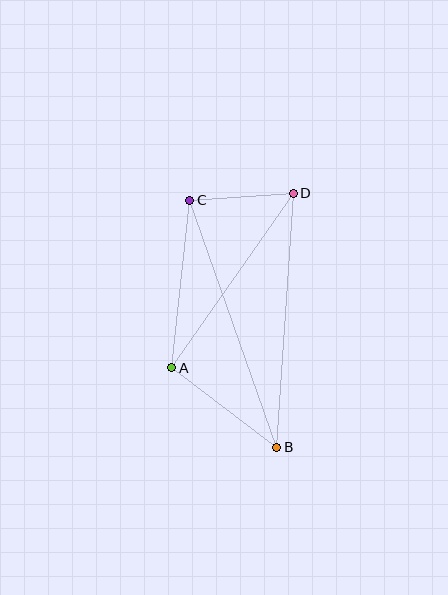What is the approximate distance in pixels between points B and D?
The distance between B and D is approximately 254 pixels.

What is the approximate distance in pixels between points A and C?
The distance between A and C is approximately 168 pixels.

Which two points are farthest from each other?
Points B and C are farthest from each other.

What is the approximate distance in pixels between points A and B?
The distance between A and B is approximately 132 pixels.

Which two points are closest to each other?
Points C and D are closest to each other.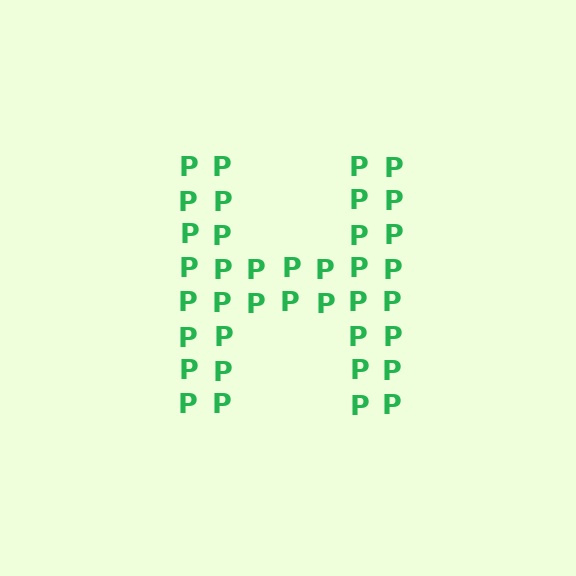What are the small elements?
The small elements are letter P's.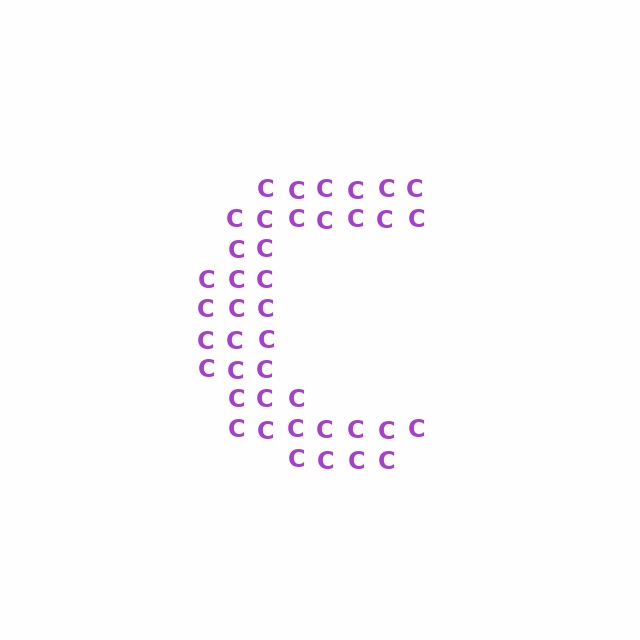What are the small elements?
The small elements are letter C's.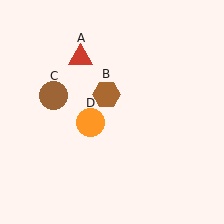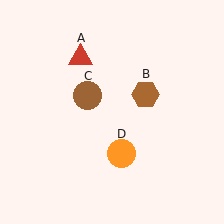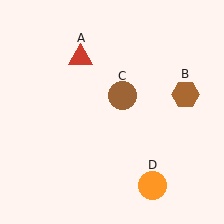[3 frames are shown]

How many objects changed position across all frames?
3 objects changed position: brown hexagon (object B), brown circle (object C), orange circle (object D).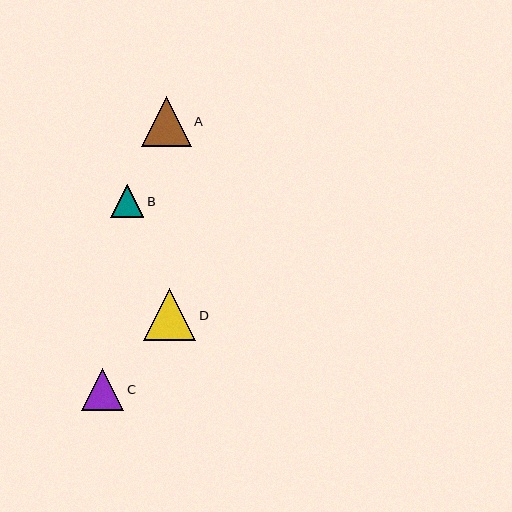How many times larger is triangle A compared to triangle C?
Triangle A is approximately 1.2 times the size of triangle C.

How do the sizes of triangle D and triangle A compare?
Triangle D and triangle A are approximately the same size.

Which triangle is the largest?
Triangle D is the largest with a size of approximately 52 pixels.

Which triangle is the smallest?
Triangle B is the smallest with a size of approximately 34 pixels.